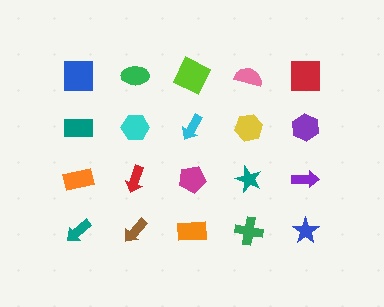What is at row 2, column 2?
A cyan hexagon.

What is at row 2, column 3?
A cyan arrow.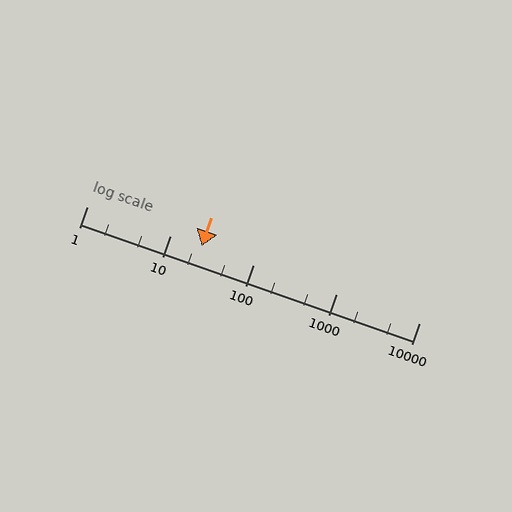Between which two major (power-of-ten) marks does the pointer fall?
The pointer is between 10 and 100.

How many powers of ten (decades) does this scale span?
The scale spans 4 decades, from 1 to 10000.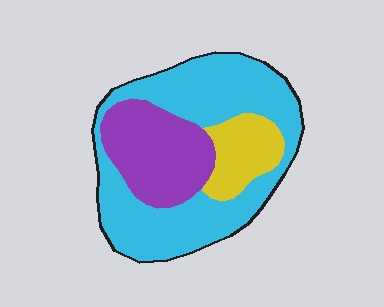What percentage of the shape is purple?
Purple covers around 25% of the shape.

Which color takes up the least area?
Yellow, at roughly 15%.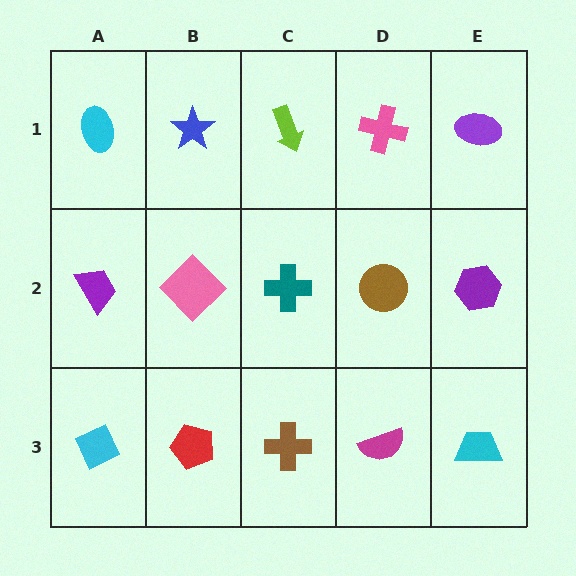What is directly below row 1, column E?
A purple hexagon.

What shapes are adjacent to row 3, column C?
A teal cross (row 2, column C), a red pentagon (row 3, column B), a magenta semicircle (row 3, column D).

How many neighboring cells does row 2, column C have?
4.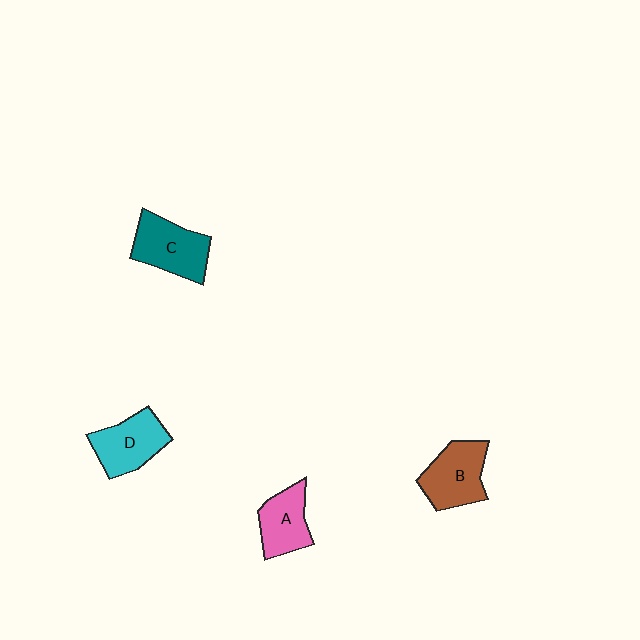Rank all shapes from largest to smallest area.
From largest to smallest: C (teal), B (brown), D (cyan), A (pink).